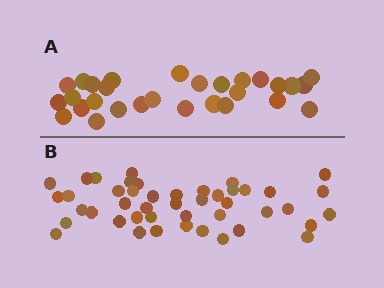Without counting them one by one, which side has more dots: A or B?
Region B (the bottom region) has more dots.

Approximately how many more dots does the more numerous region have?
Region B has approximately 15 more dots than region A.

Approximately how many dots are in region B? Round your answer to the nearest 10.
About 40 dots. (The exact count is 45, which rounds to 40.)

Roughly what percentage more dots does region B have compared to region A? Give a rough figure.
About 55% more.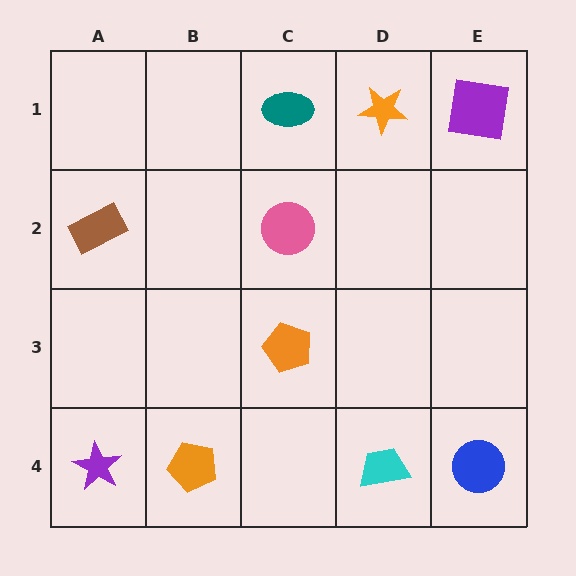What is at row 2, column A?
A brown rectangle.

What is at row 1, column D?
An orange star.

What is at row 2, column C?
A pink circle.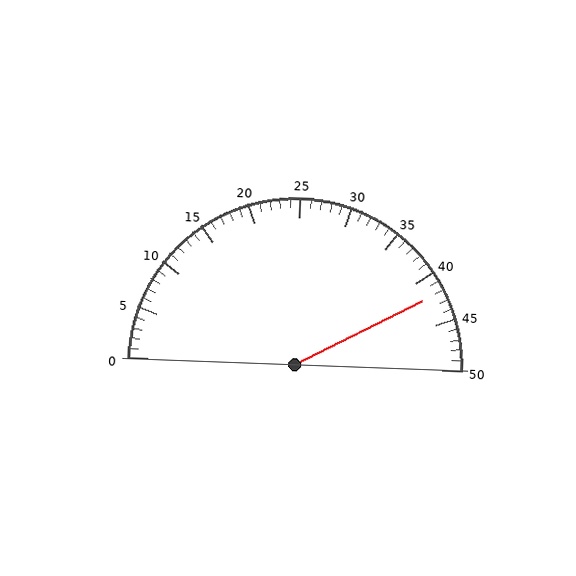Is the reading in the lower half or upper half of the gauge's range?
The reading is in the upper half of the range (0 to 50).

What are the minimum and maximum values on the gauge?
The gauge ranges from 0 to 50.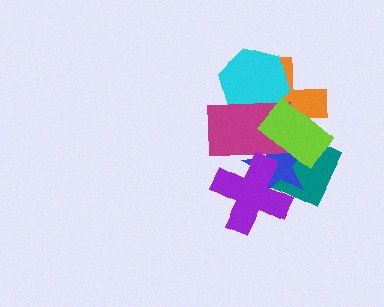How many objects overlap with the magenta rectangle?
6 objects overlap with the magenta rectangle.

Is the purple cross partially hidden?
No, no other shape covers it.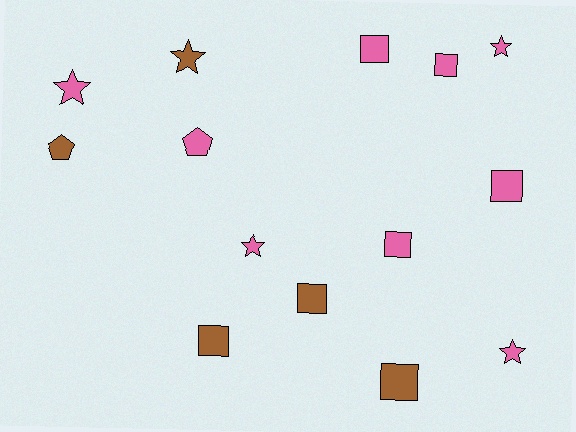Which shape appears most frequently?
Square, with 7 objects.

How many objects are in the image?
There are 14 objects.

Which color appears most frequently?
Pink, with 9 objects.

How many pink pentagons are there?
There is 1 pink pentagon.